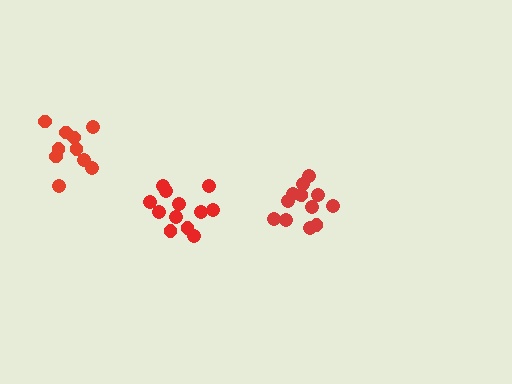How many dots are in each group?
Group 1: 12 dots, Group 2: 13 dots, Group 3: 10 dots (35 total).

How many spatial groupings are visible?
There are 3 spatial groupings.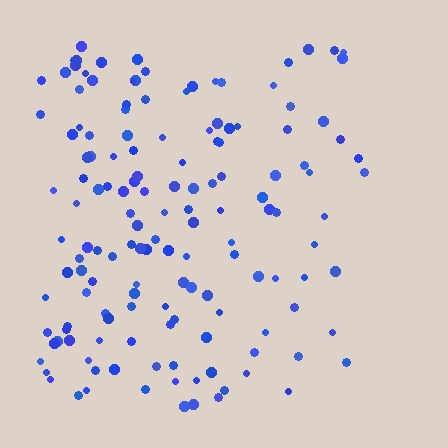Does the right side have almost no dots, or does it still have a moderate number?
Still a moderate number, just noticeably fewer than the left.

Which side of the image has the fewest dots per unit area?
The right.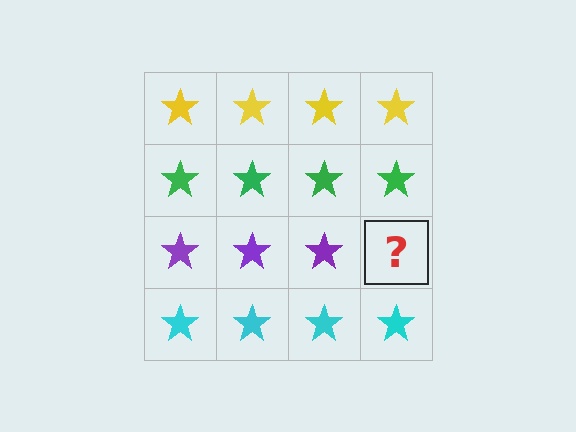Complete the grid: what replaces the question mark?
The question mark should be replaced with a purple star.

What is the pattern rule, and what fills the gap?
The rule is that each row has a consistent color. The gap should be filled with a purple star.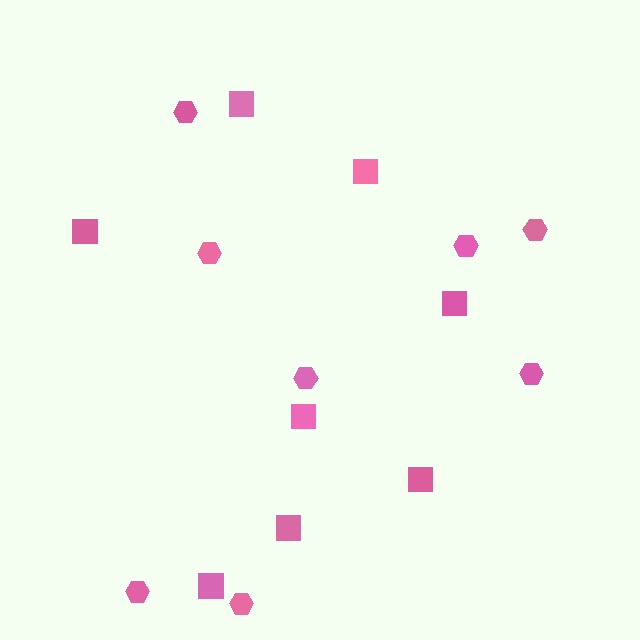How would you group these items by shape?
There are 2 groups: one group of squares (8) and one group of hexagons (8).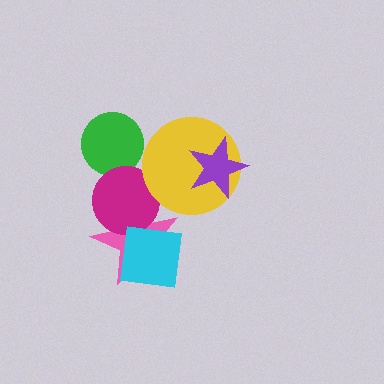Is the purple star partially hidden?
No, no other shape covers it.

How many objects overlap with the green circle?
1 object overlaps with the green circle.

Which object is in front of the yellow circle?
The purple star is in front of the yellow circle.